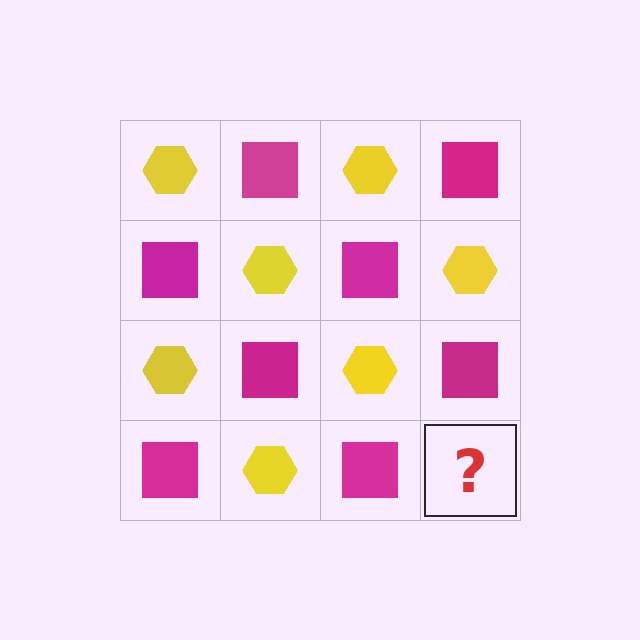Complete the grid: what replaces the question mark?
The question mark should be replaced with a yellow hexagon.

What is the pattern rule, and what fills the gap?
The rule is that it alternates yellow hexagon and magenta square in a checkerboard pattern. The gap should be filled with a yellow hexagon.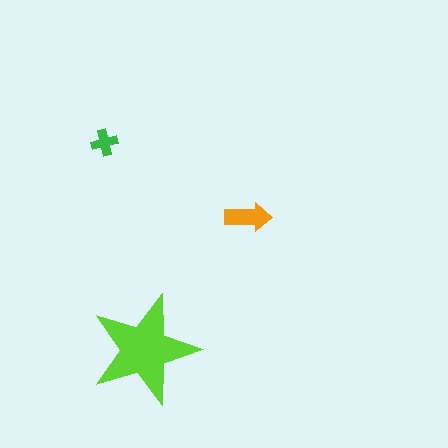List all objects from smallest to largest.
The green cross, the orange arrow, the lime star.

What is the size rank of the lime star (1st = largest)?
1st.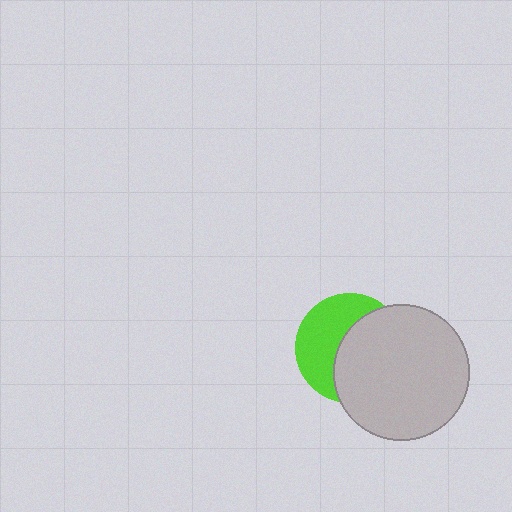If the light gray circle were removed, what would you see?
You would see the complete lime circle.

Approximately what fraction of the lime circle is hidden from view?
Roughly 54% of the lime circle is hidden behind the light gray circle.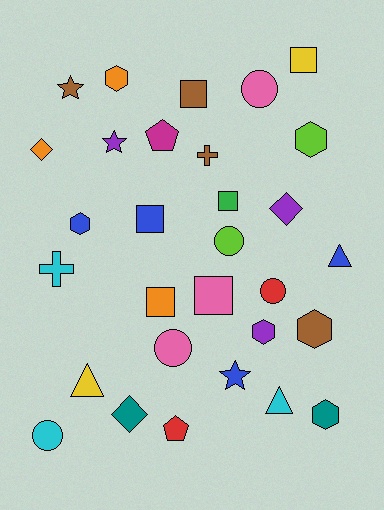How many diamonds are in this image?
There are 3 diamonds.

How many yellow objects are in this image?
There are 2 yellow objects.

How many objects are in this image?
There are 30 objects.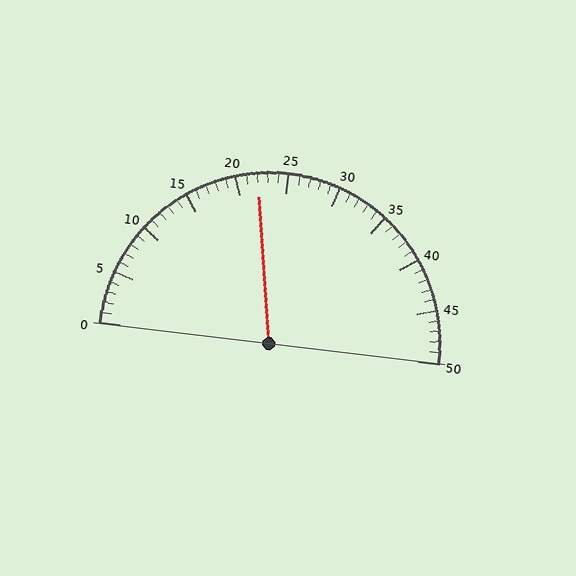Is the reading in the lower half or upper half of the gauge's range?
The reading is in the lower half of the range (0 to 50).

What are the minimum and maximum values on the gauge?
The gauge ranges from 0 to 50.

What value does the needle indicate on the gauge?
The needle indicates approximately 22.